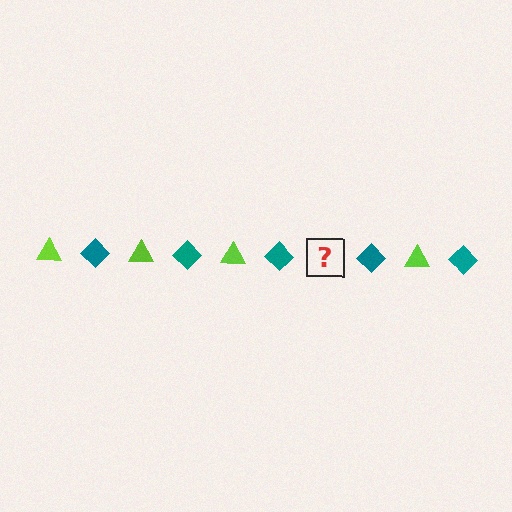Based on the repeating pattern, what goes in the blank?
The blank should be a lime triangle.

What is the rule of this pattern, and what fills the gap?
The rule is that the pattern alternates between lime triangle and teal diamond. The gap should be filled with a lime triangle.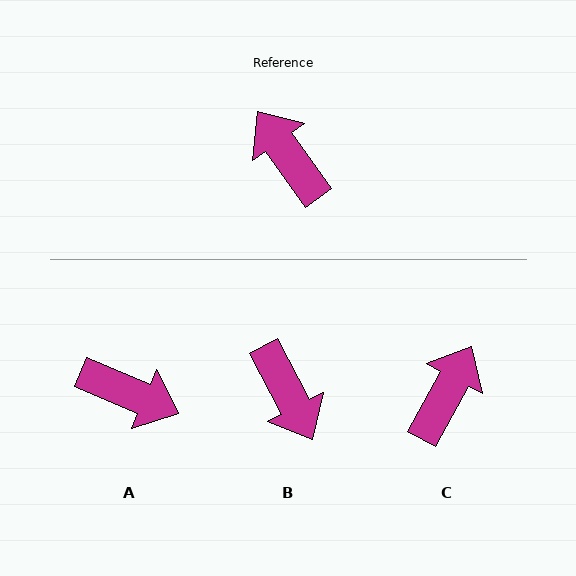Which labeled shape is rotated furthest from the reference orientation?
B, about 172 degrees away.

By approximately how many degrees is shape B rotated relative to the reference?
Approximately 172 degrees counter-clockwise.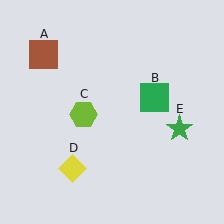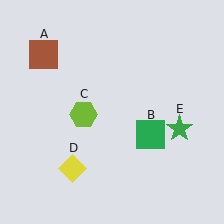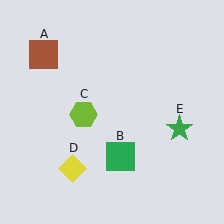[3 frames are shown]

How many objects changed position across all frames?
1 object changed position: green square (object B).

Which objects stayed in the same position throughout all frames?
Brown square (object A) and lime hexagon (object C) and yellow diamond (object D) and green star (object E) remained stationary.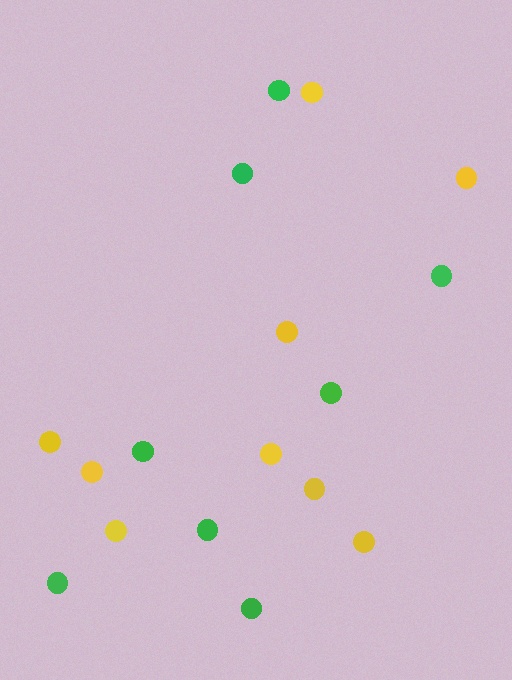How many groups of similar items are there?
There are 2 groups: one group of yellow circles (9) and one group of green circles (8).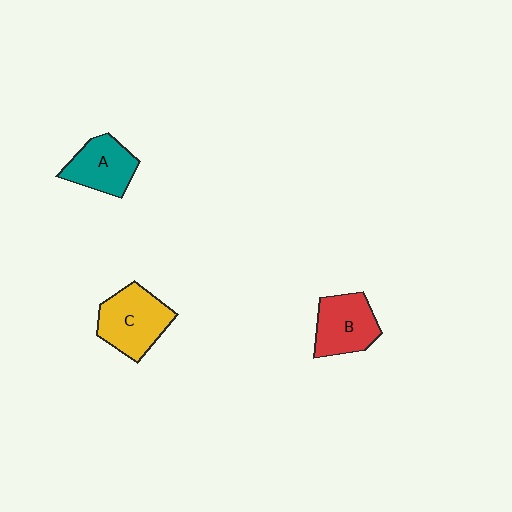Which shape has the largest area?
Shape C (yellow).